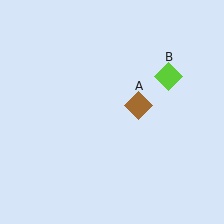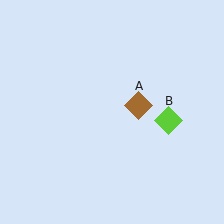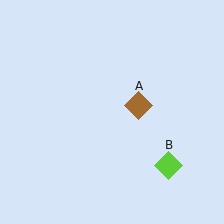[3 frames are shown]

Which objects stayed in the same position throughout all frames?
Brown diamond (object A) remained stationary.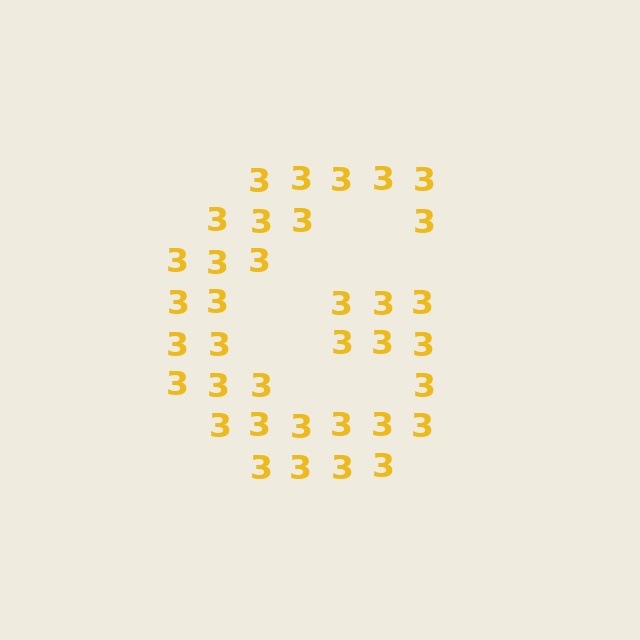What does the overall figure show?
The overall figure shows the letter G.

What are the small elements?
The small elements are digit 3's.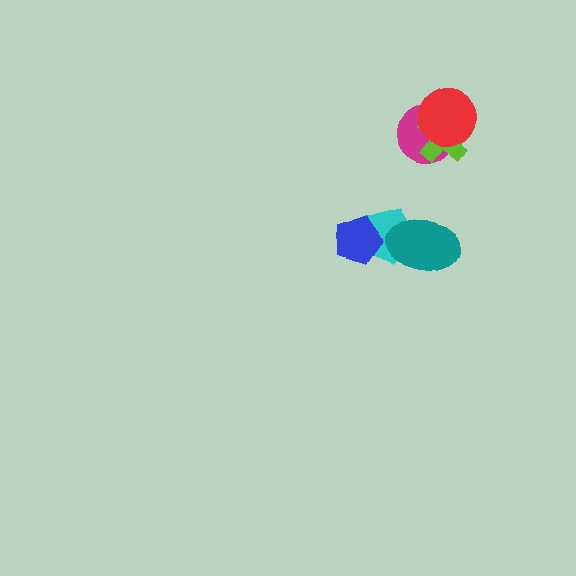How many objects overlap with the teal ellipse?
1 object overlaps with the teal ellipse.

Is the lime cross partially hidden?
Yes, it is partially covered by another shape.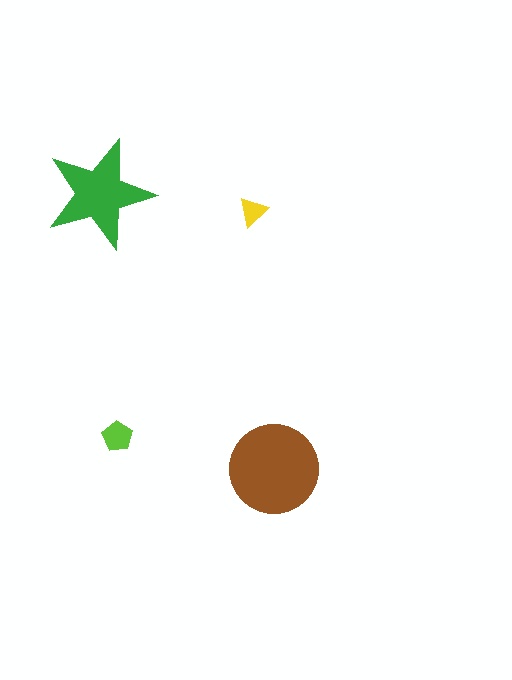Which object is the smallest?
The yellow triangle.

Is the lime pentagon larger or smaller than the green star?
Smaller.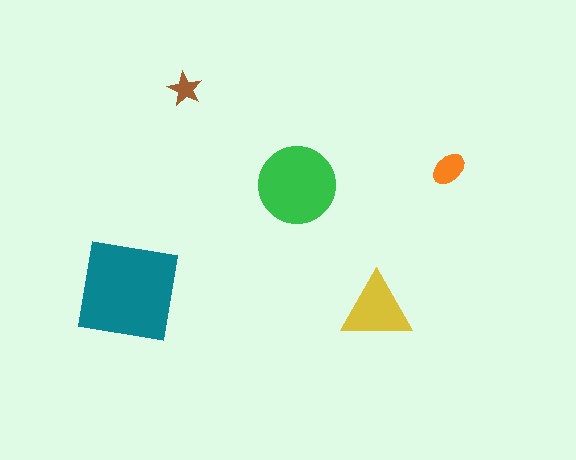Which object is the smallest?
The brown star.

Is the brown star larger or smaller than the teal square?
Smaller.